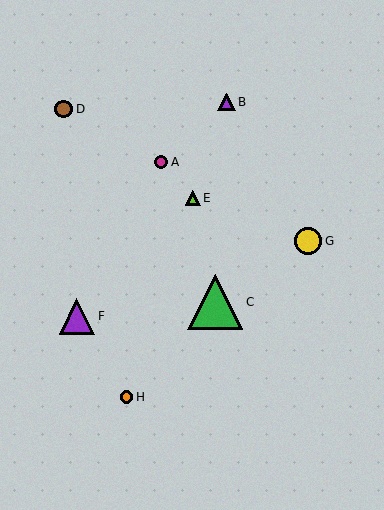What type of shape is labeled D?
Shape D is a brown circle.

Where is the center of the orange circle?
The center of the orange circle is at (127, 397).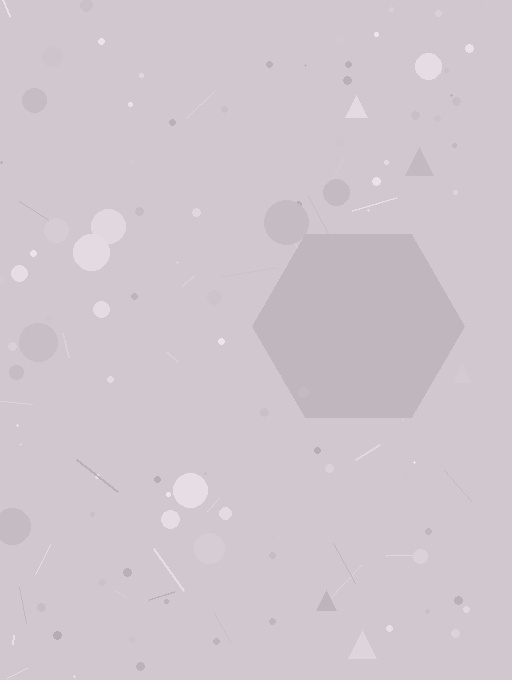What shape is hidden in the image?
A hexagon is hidden in the image.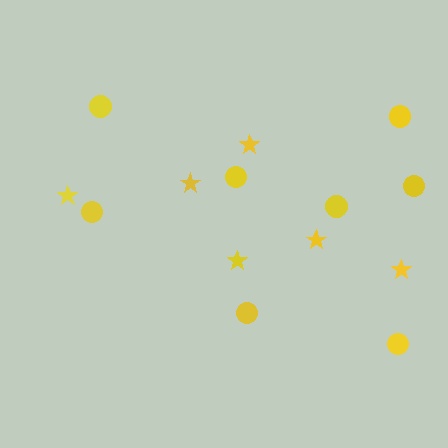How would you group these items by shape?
There are 2 groups: one group of circles (8) and one group of stars (6).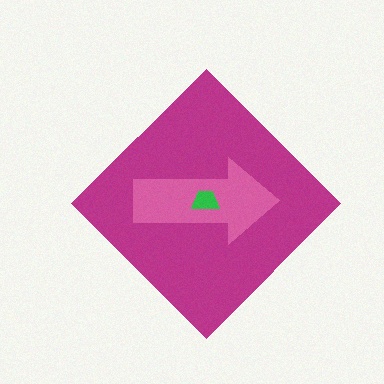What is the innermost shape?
The green trapezoid.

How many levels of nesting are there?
3.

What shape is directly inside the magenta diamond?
The pink arrow.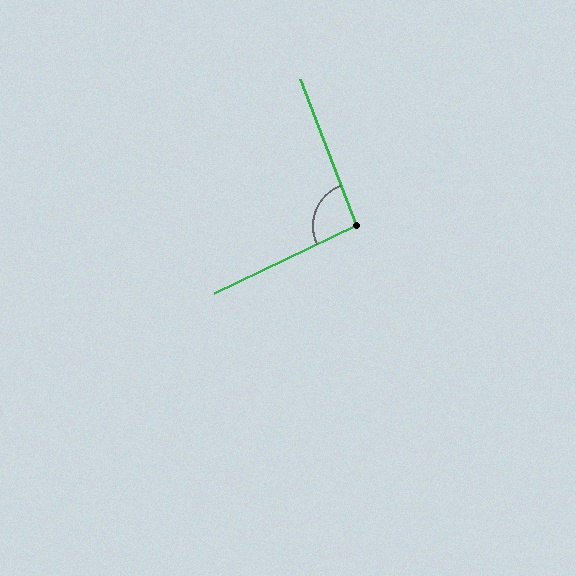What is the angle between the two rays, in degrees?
Approximately 95 degrees.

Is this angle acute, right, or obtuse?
It is obtuse.